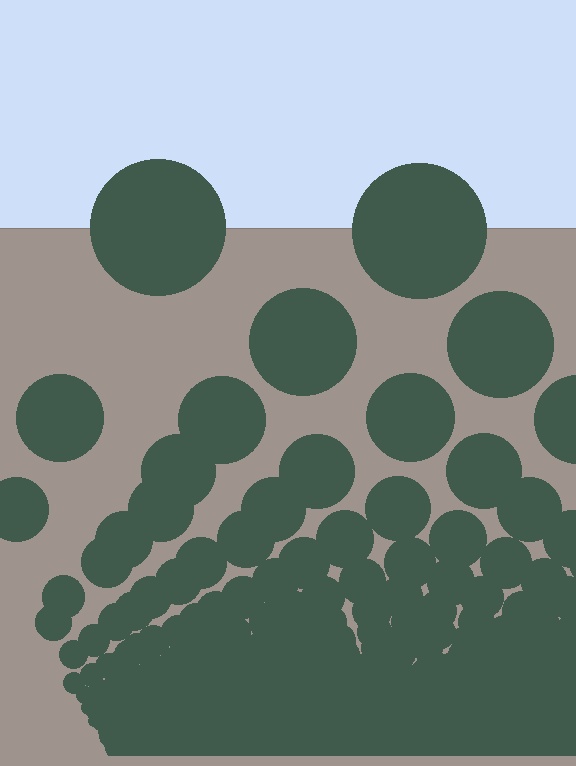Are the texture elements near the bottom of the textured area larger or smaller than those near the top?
Smaller. The gradient is inverted — elements near the bottom are smaller and denser.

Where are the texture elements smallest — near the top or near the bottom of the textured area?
Near the bottom.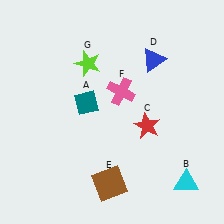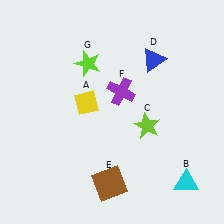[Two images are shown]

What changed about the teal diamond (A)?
In Image 1, A is teal. In Image 2, it changed to yellow.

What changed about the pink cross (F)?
In Image 1, F is pink. In Image 2, it changed to purple.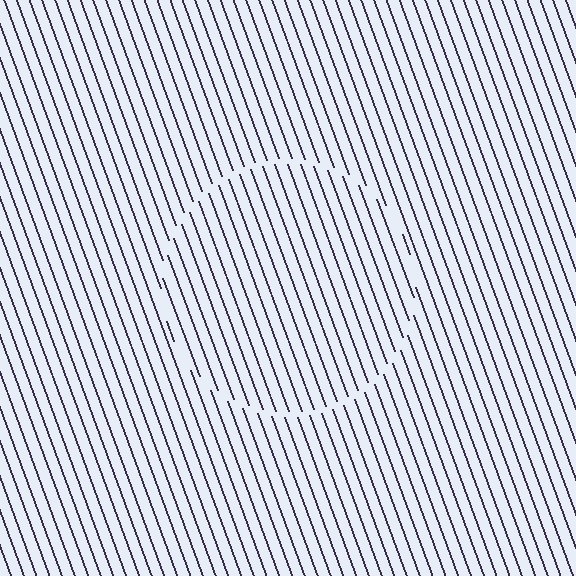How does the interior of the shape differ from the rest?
The interior of the shape contains the same grating, shifted by half a period — the contour is defined by the phase discontinuity where line-ends from the inner and outer gratings abut.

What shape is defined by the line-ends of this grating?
An illusory circle. The interior of the shape contains the same grating, shifted by half a period — the contour is defined by the phase discontinuity where line-ends from the inner and outer gratings abut.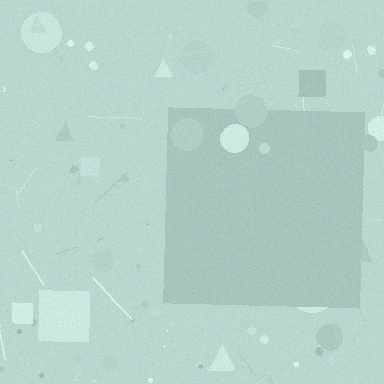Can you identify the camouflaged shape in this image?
The camouflaged shape is a square.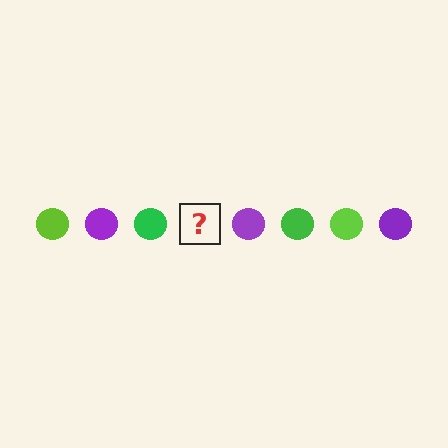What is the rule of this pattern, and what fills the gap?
The rule is that the pattern cycles through lime, purple, green circles. The gap should be filled with a lime circle.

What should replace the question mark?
The question mark should be replaced with a lime circle.